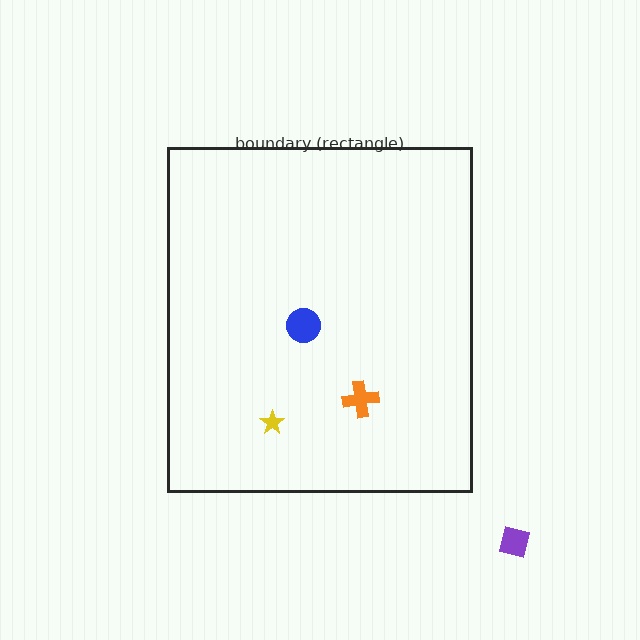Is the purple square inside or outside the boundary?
Outside.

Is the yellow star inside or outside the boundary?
Inside.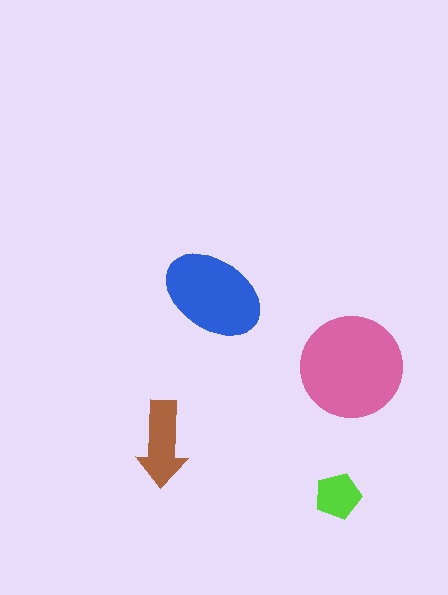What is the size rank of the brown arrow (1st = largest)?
3rd.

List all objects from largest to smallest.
The pink circle, the blue ellipse, the brown arrow, the lime pentagon.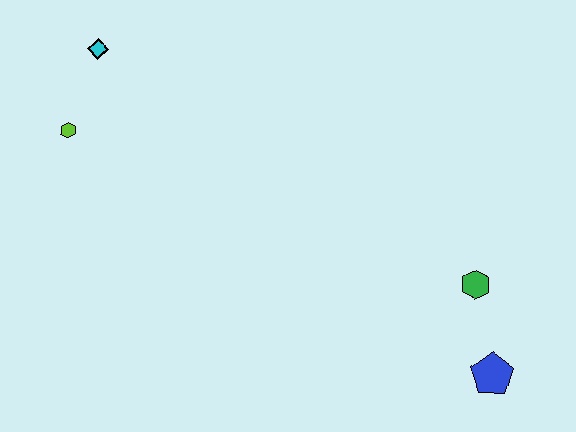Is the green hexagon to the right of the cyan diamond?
Yes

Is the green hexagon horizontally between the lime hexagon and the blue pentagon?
Yes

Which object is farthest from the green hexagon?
The cyan diamond is farthest from the green hexagon.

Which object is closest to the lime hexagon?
The cyan diamond is closest to the lime hexagon.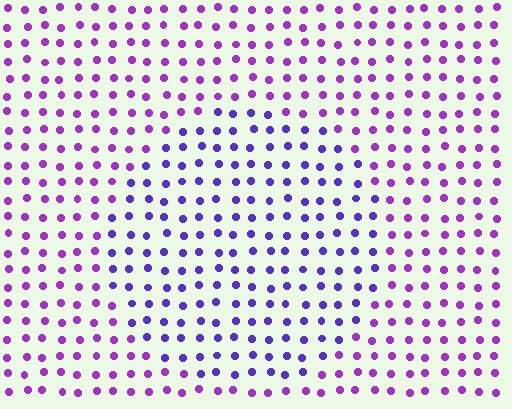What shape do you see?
I see a circle.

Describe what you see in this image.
The image is filled with small purple elements in a uniform arrangement. A circle-shaped region is visible where the elements are tinted to a slightly different hue, forming a subtle color boundary.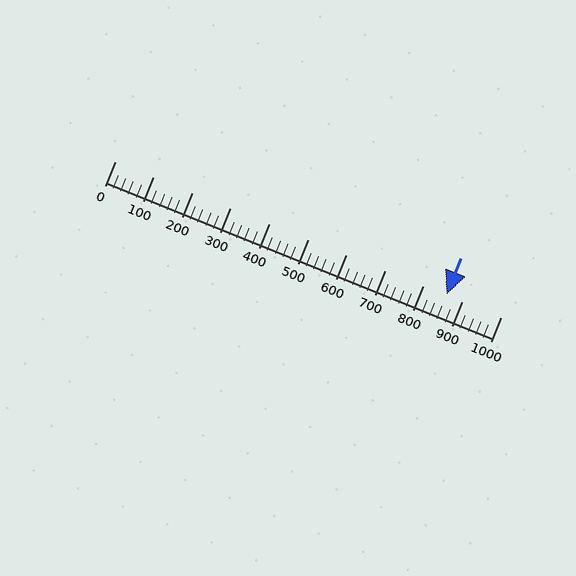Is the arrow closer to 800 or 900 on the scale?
The arrow is closer to 900.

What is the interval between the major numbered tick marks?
The major tick marks are spaced 100 units apart.